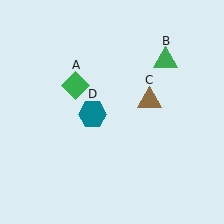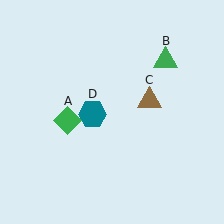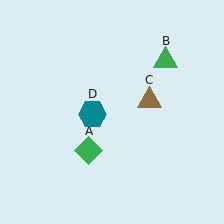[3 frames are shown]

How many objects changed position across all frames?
1 object changed position: green diamond (object A).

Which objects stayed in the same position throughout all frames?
Green triangle (object B) and brown triangle (object C) and teal hexagon (object D) remained stationary.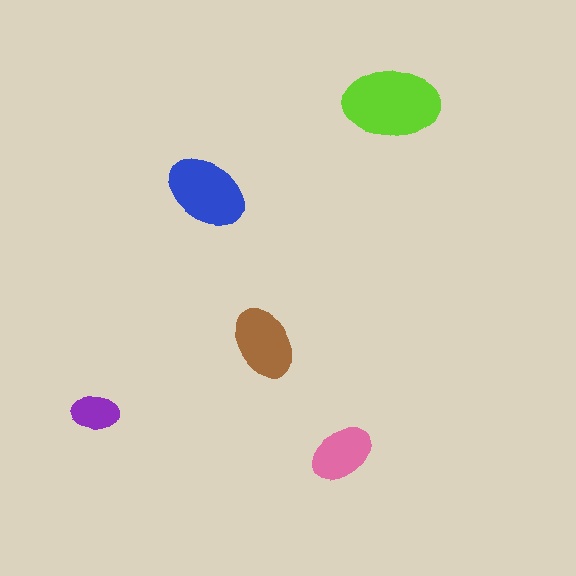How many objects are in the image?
There are 5 objects in the image.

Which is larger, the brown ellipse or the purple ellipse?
The brown one.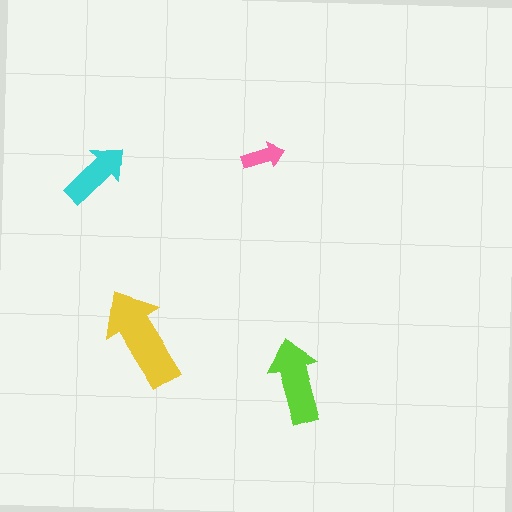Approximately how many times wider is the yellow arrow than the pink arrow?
About 2.5 times wider.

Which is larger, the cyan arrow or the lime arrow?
The lime one.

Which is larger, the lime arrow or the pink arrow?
The lime one.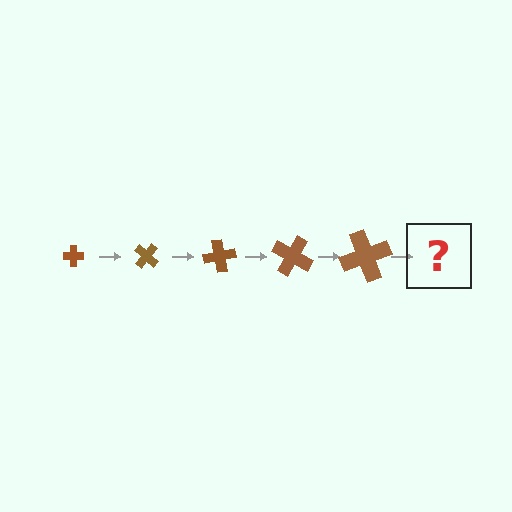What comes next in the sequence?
The next element should be a cross, larger than the previous one and rotated 200 degrees from the start.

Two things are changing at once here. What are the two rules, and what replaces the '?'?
The two rules are that the cross grows larger each step and it rotates 40 degrees each step. The '?' should be a cross, larger than the previous one and rotated 200 degrees from the start.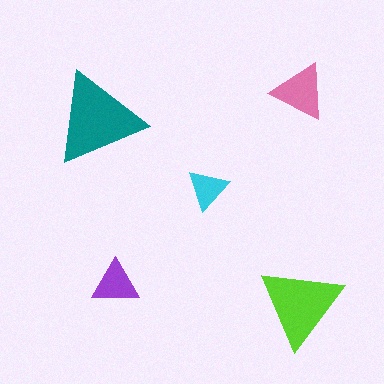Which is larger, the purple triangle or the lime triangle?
The lime one.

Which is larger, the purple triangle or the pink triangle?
The pink one.